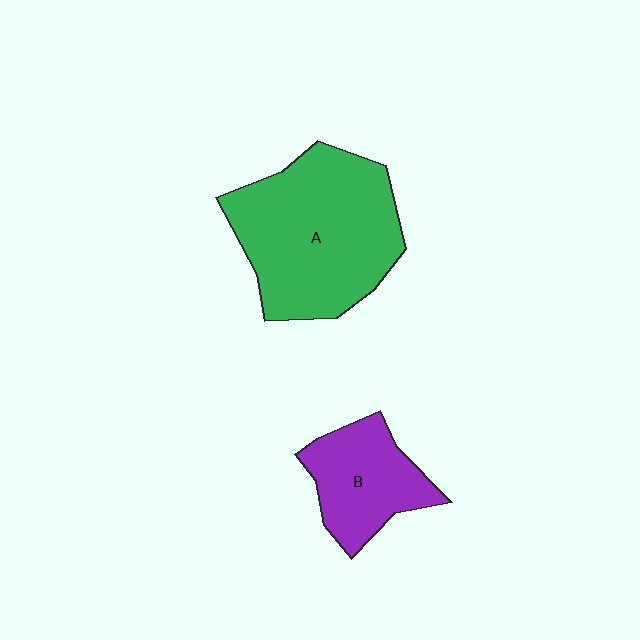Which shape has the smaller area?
Shape B (purple).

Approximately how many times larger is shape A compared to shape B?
Approximately 2.0 times.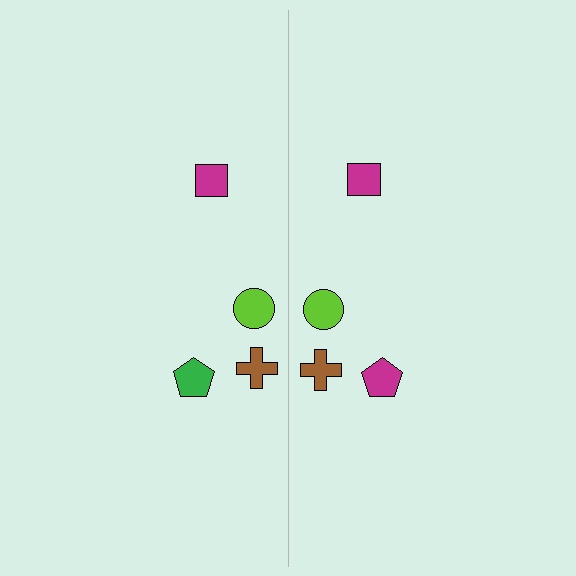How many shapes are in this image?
There are 8 shapes in this image.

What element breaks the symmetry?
The magenta pentagon on the right side breaks the symmetry — its mirror counterpart is green.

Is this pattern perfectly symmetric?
No, the pattern is not perfectly symmetric. The magenta pentagon on the right side breaks the symmetry — its mirror counterpart is green.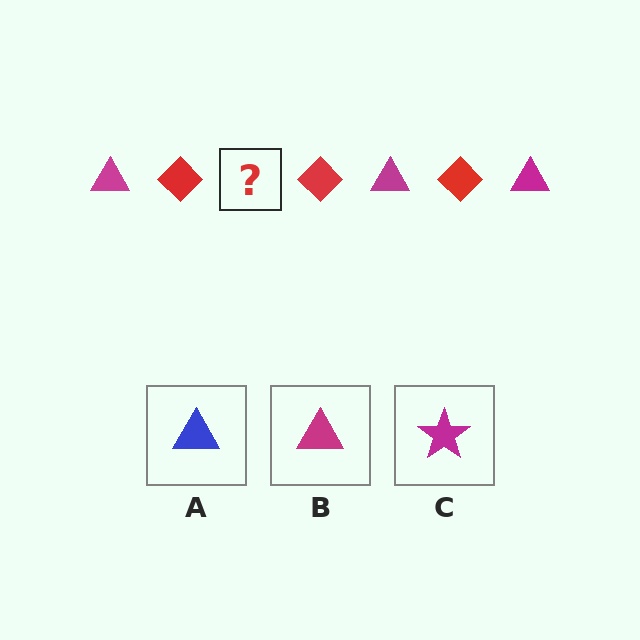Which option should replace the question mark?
Option B.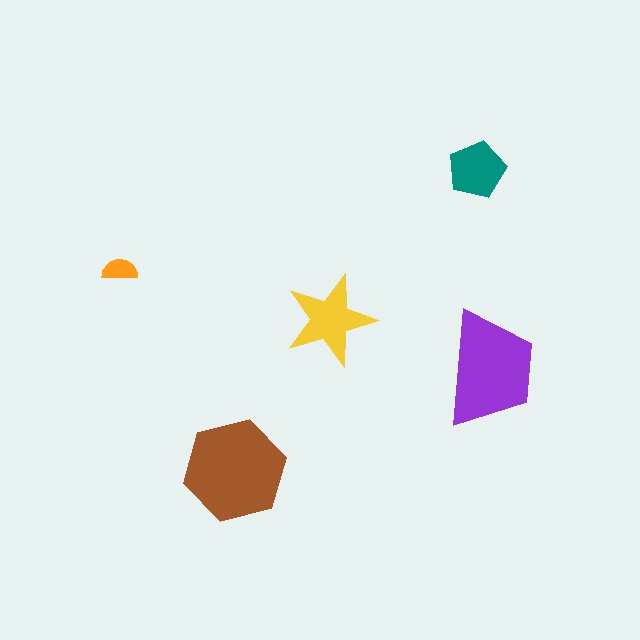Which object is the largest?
The brown hexagon.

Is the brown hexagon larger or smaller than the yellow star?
Larger.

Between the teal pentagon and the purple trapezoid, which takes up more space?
The purple trapezoid.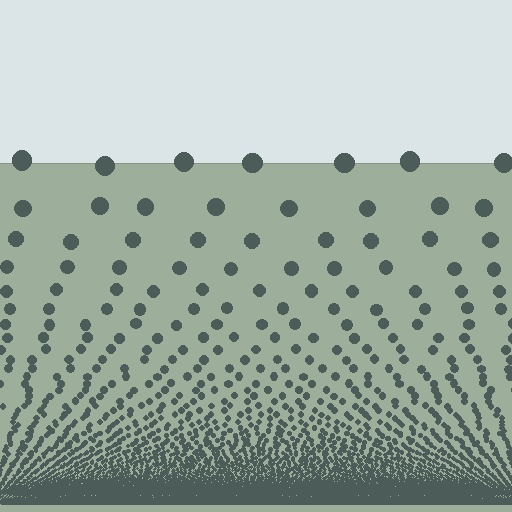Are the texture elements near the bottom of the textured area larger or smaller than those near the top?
Smaller. The gradient is inverted — elements near the bottom are smaller and denser.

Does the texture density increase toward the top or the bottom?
Density increases toward the bottom.